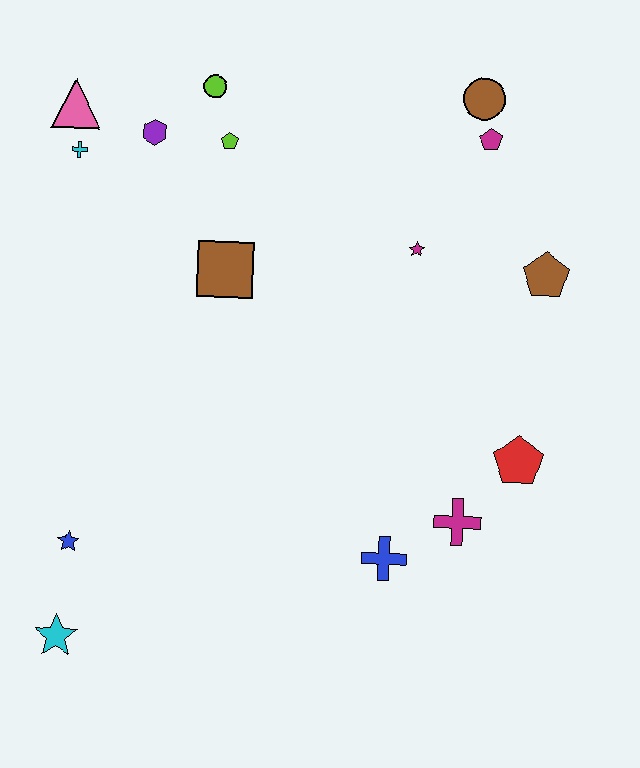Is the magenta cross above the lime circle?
No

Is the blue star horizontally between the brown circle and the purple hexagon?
No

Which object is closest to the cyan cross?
The pink triangle is closest to the cyan cross.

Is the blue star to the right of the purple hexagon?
No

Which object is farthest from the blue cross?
The pink triangle is farthest from the blue cross.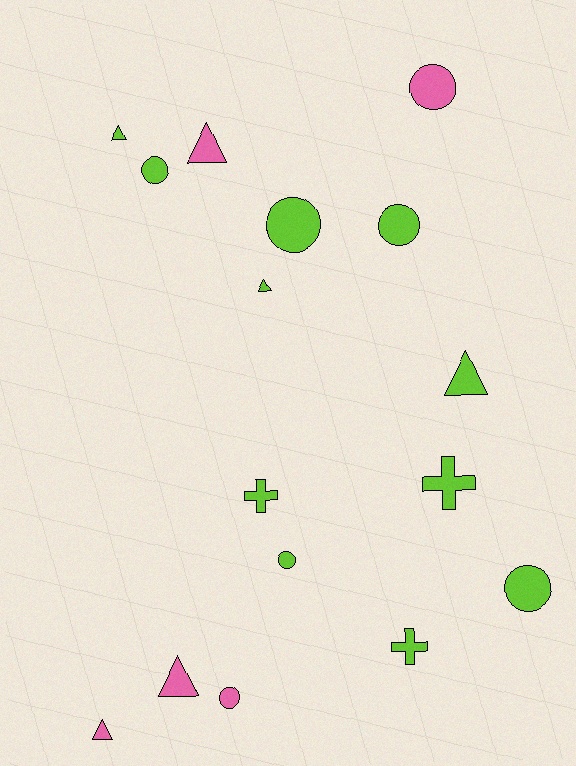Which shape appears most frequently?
Circle, with 7 objects.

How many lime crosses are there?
There are 3 lime crosses.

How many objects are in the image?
There are 16 objects.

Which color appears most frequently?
Lime, with 11 objects.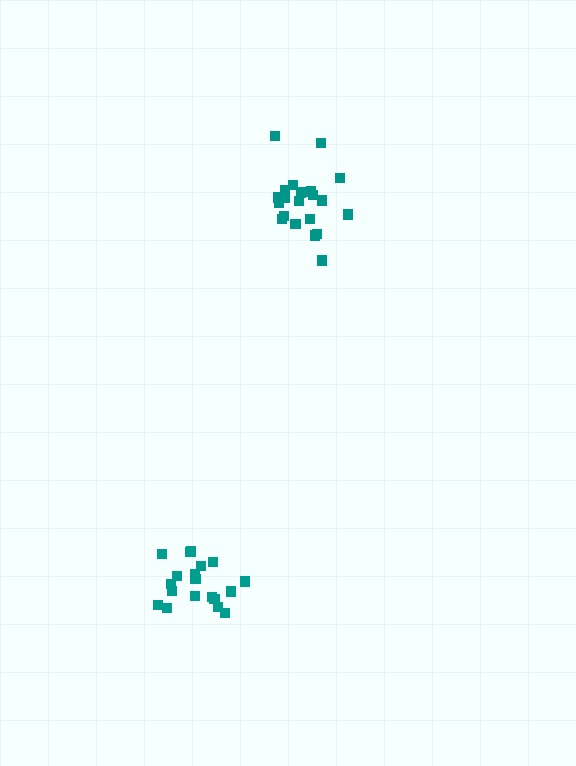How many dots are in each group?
Group 1: 21 dots, Group 2: 19 dots (40 total).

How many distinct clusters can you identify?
There are 2 distinct clusters.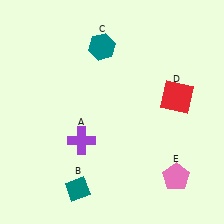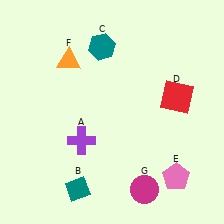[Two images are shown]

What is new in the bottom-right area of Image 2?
A magenta circle (G) was added in the bottom-right area of Image 2.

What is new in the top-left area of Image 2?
An orange triangle (F) was added in the top-left area of Image 2.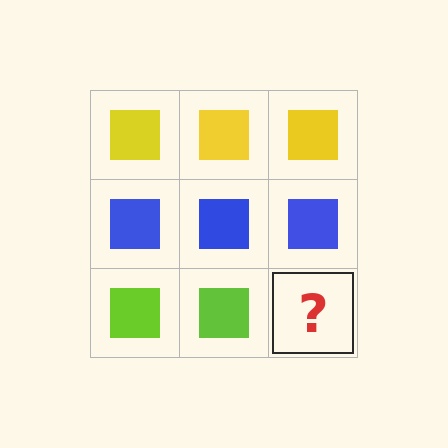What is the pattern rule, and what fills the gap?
The rule is that each row has a consistent color. The gap should be filled with a lime square.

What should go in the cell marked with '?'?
The missing cell should contain a lime square.